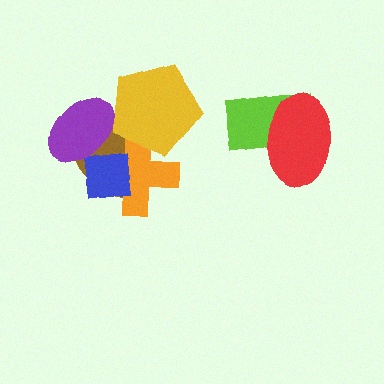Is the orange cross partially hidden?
Yes, it is partially covered by another shape.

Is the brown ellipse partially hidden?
Yes, it is partially covered by another shape.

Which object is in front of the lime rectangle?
The red ellipse is in front of the lime rectangle.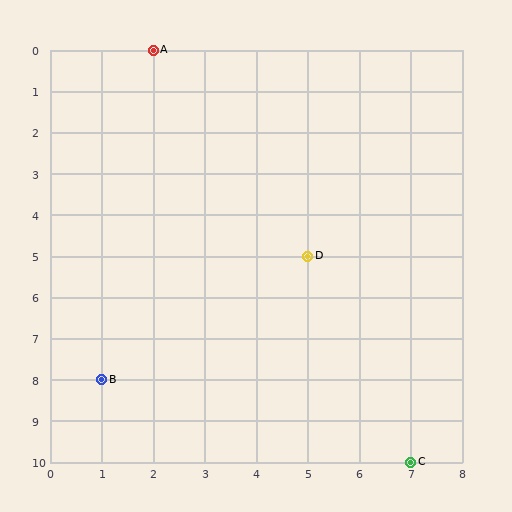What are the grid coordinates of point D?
Point D is at grid coordinates (5, 5).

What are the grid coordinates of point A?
Point A is at grid coordinates (2, 0).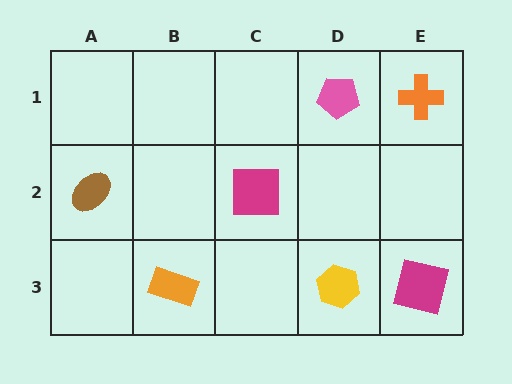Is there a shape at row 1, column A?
No, that cell is empty.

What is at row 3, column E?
A magenta square.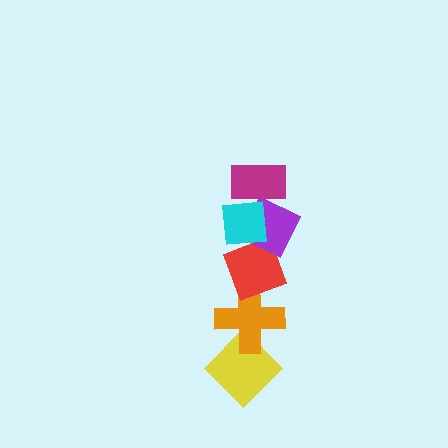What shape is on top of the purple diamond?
The cyan square is on top of the purple diamond.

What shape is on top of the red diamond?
The purple diamond is on top of the red diamond.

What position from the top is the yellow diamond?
The yellow diamond is 6th from the top.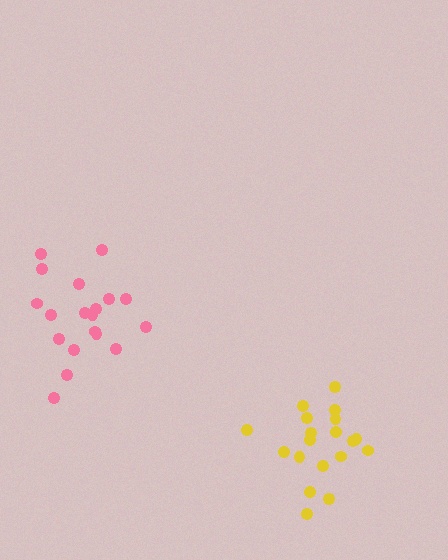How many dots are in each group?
Group 1: 19 dots, Group 2: 19 dots (38 total).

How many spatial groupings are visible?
There are 2 spatial groupings.